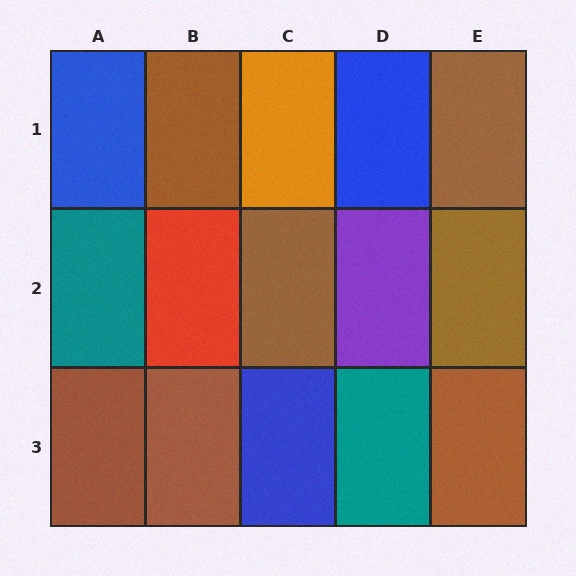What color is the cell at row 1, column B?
Brown.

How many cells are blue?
3 cells are blue.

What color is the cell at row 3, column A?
Brown.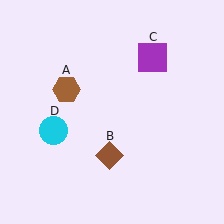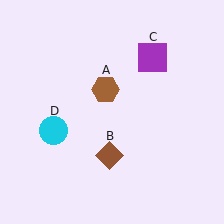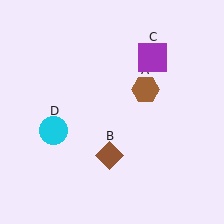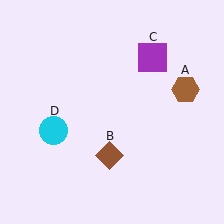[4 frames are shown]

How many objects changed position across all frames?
1 object changed position: brown hexagon (object A).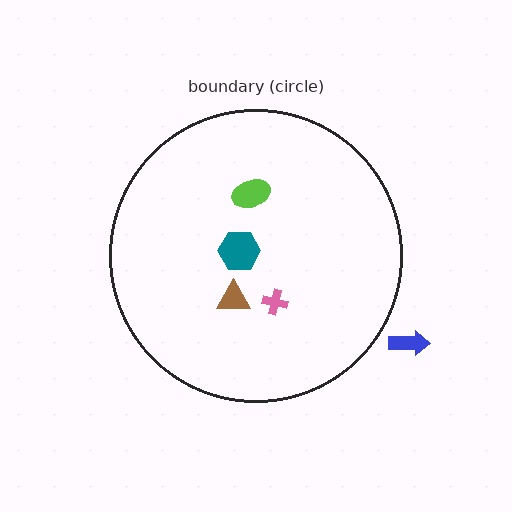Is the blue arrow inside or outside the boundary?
Outside.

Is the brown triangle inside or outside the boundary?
Inside.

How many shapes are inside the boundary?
4 inside, 1 outside.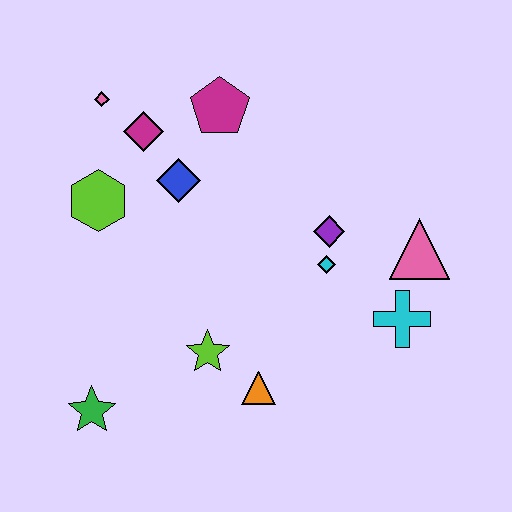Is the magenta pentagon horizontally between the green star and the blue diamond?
No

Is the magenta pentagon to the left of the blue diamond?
No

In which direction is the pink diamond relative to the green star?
The pink diamond is above the green star.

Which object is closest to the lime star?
The orange triangle is closest to the lime star.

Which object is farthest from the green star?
The pink triangle is farthest from the green star.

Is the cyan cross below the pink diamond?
Yes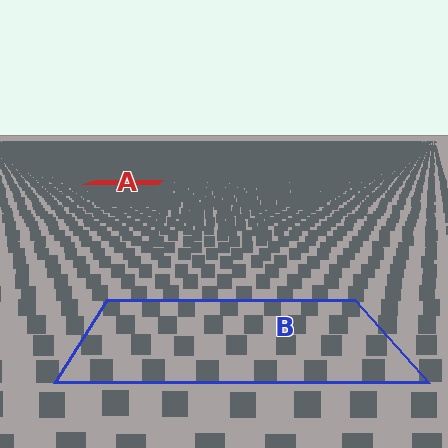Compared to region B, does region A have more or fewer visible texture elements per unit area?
Region A has more texture elements per unit area — they are packed more densely because it is farther away.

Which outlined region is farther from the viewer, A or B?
Region A is farther from the viewer — the texture elements inside it appear smaller and more densely packed.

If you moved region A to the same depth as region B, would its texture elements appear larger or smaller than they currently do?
They would appear larger. At a closer depth, the same texture elements are projected at a bigger on-screen size.